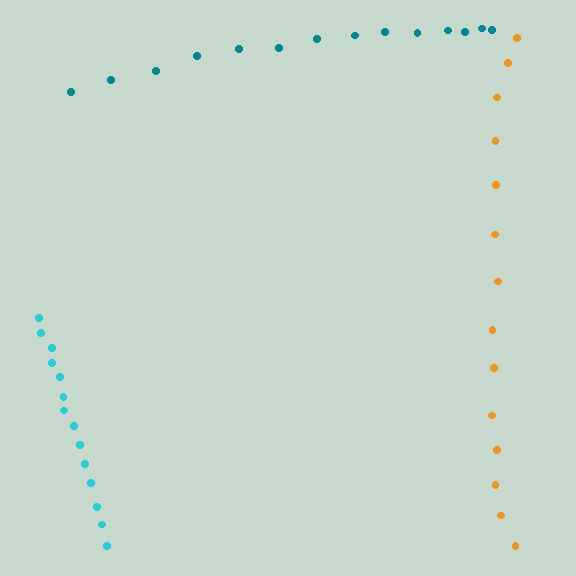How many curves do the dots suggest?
There are 3 distinct paths.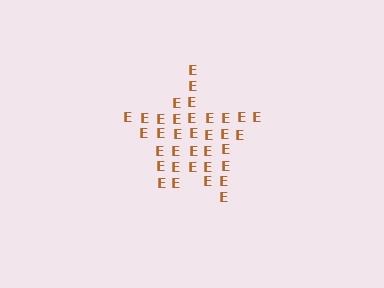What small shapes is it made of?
It is made of small letter E's.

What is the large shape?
The large shape is a star.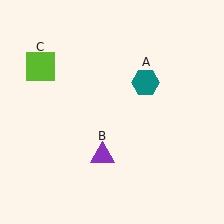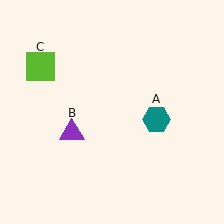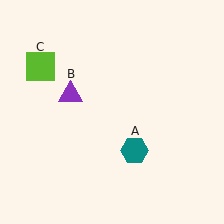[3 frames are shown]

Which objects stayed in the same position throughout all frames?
Lime square (object C) remained stationary.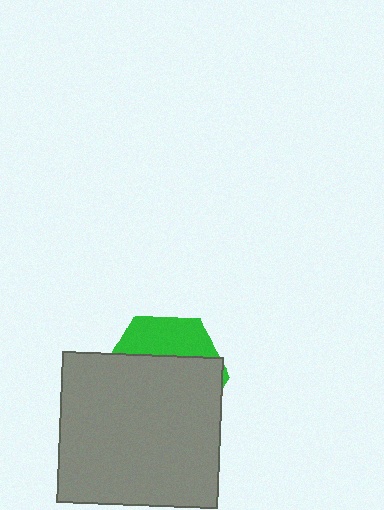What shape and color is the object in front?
The object in front is a gray rectangle.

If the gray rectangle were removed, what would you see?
You would see the complete green hexagon.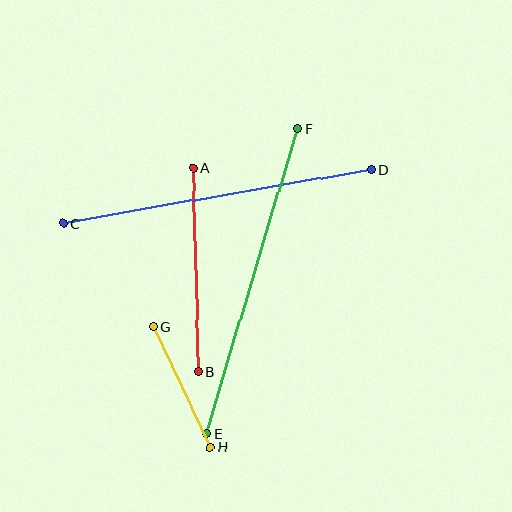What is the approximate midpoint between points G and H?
The midpoint is at approximately (182, 387) pixels.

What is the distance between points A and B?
The distance is approximately 204 pixels.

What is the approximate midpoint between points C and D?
The midpoint is at approximately (217, 196) pixels.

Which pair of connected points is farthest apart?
Points E and F are farthest apart.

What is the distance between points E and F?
The distance is approximately 318 pixels.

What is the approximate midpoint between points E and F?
The midpoint is at approximately (252, 281) pixels.